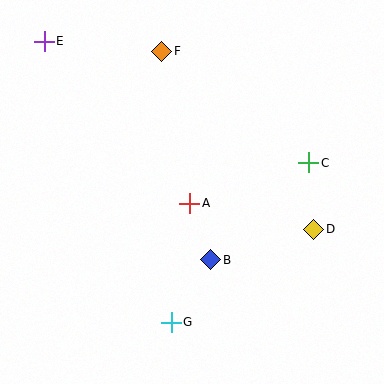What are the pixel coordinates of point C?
Point C is at (309, 163).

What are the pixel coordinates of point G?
Point G is at (171, 322).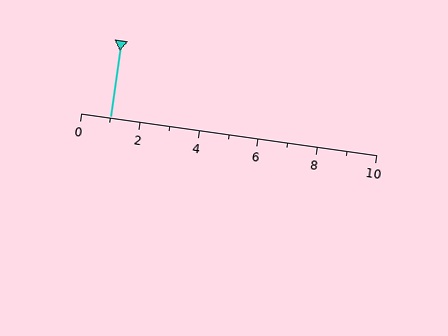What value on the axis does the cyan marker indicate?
The marker indicates approximately 1.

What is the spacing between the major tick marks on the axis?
The major ticks are spaced 2 apart.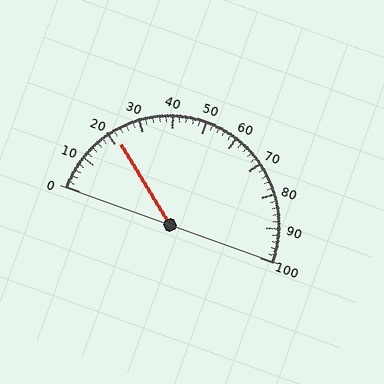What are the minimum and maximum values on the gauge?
The gauge ranges from 0 to 100.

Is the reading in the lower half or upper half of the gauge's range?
The reading is in the lower half of the range (0 to 100).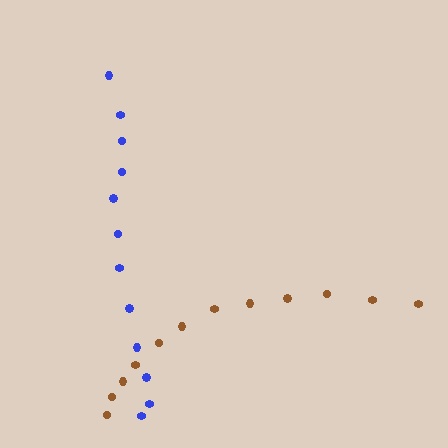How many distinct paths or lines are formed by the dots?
There are 2 distinct paths.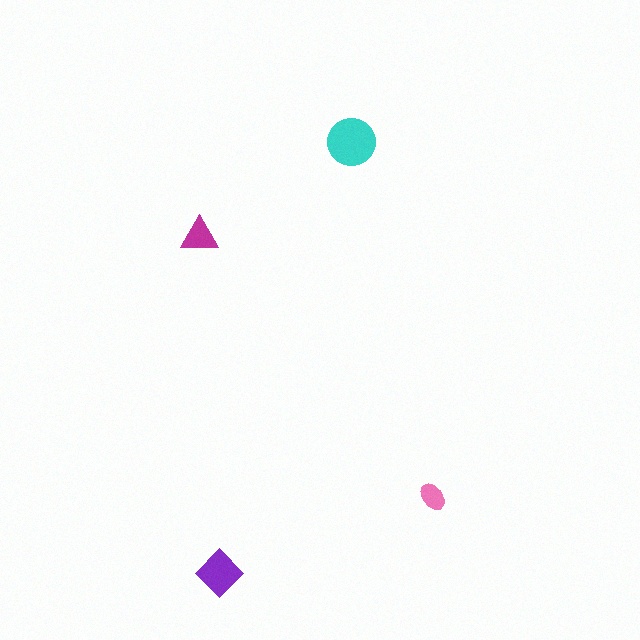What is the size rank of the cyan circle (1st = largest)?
1st.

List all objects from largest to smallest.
The cyan circle, the purple diamond, the magenta triangle, the pink ellipse.